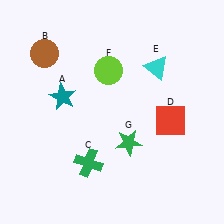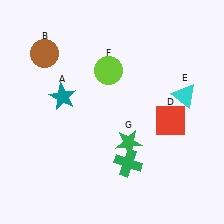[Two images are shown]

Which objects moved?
The objects that moved are: the green cross (C), the cyan triangle (E).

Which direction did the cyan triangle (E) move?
The cyan triangle (E) moved down.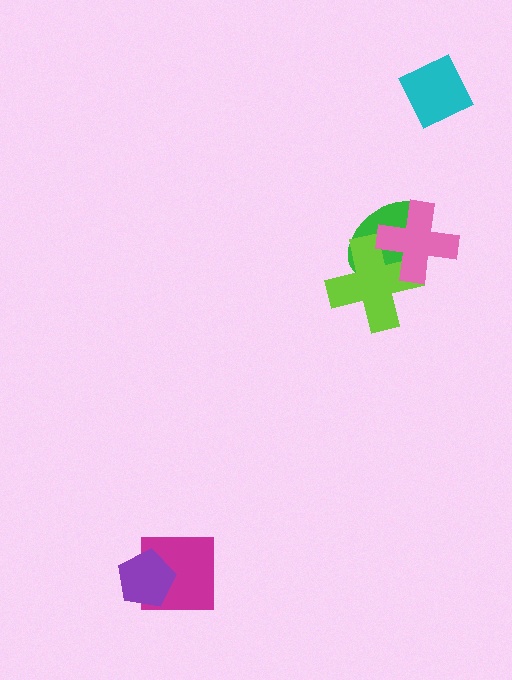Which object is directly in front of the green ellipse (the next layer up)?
The lime cross is directly in front of the green ellipse.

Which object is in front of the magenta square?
The purple pentagon is in front of the magenta square.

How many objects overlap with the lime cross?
2 objects overlap with the lime cross.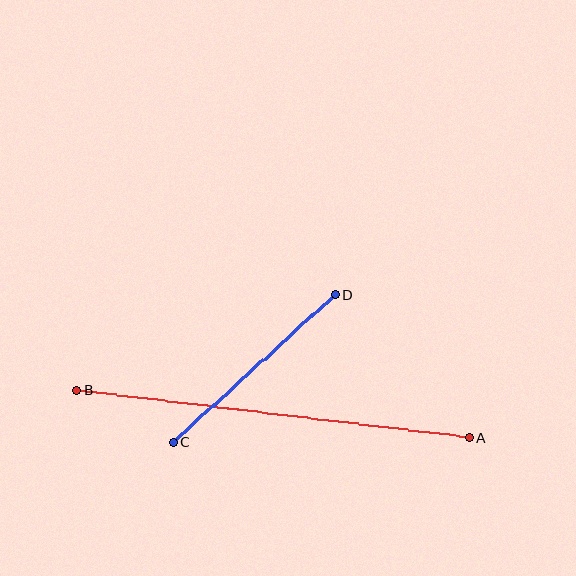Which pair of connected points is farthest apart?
Points A and B are farthest apart.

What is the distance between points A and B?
The distance is approximately 396 pixels.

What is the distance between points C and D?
The distance is approximately 219 pixels.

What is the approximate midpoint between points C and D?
The midpoint is at approximately (254, 368) pixels.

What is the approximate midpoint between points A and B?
The midpoint is at approximately (273, 414) pixels.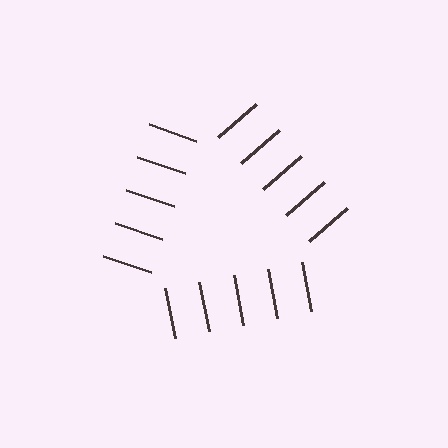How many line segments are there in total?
15 — 5 along each of the 3 edges.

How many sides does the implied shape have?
3 sides — the line-ends trace a triangle.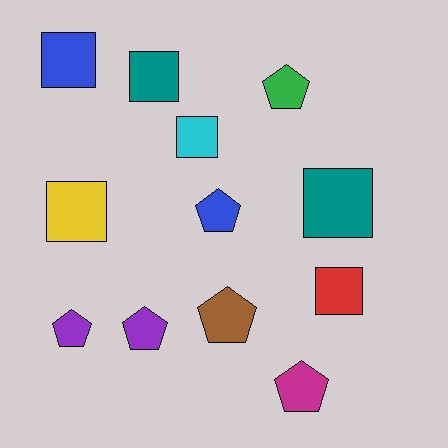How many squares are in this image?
There are 6 squares.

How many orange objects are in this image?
There are no orange objects.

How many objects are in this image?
There are 12 objects.